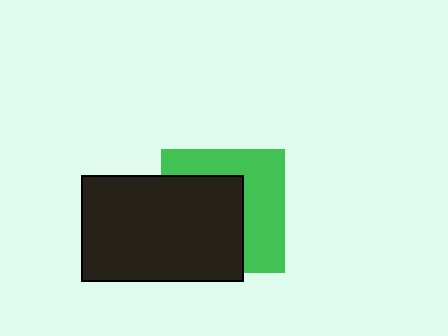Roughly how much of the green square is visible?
About half of it is visible (roughly 48%).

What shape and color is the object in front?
The object in front is a black rectangle.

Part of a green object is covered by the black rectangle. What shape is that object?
It is a square.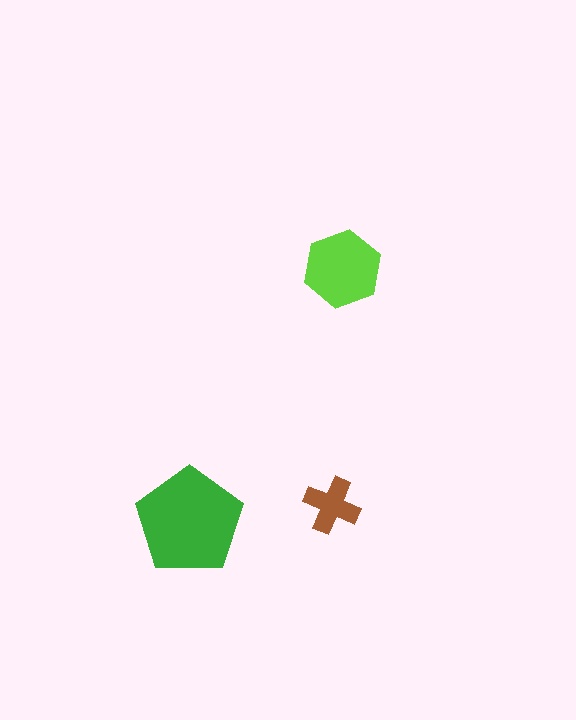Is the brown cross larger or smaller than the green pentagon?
Smaller.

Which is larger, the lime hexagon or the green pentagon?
The green pentagon.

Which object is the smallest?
The brown cross.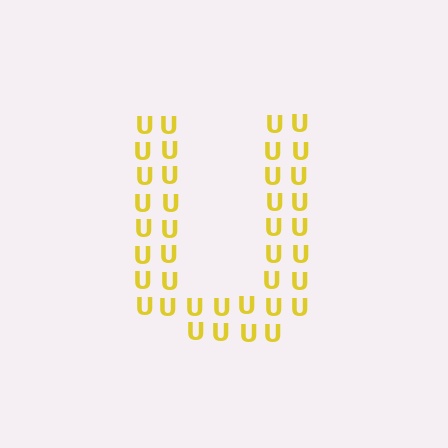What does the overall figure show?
The overall figure shows the letter U.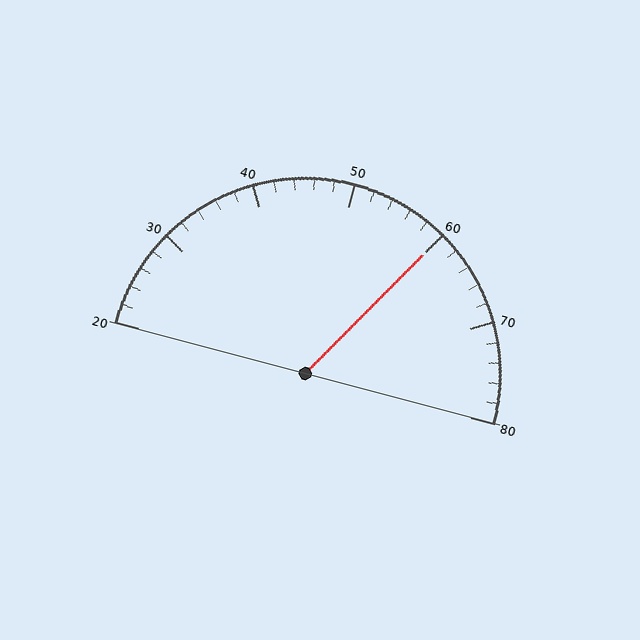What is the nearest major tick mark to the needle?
The nearest major tick mark is 60.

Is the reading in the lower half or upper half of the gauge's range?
The reading is in the upper half of the range (20 to 80).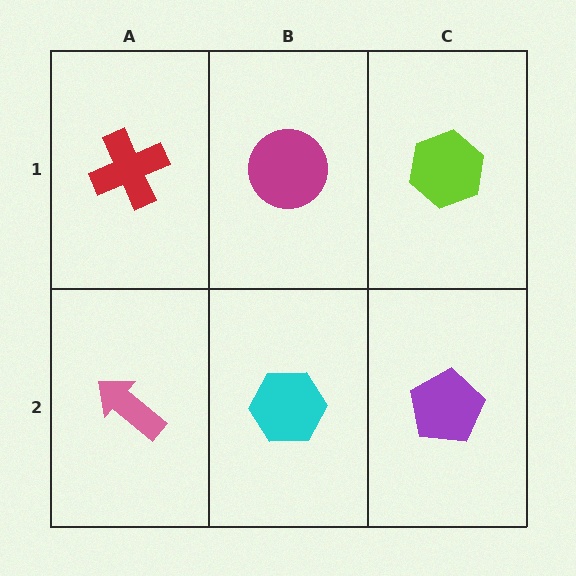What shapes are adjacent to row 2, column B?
A magenta circle (row 1, column B), a pink arrow (row 2, column A), a purple pentagon (row 2, column C).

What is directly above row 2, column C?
A lime hexagon.